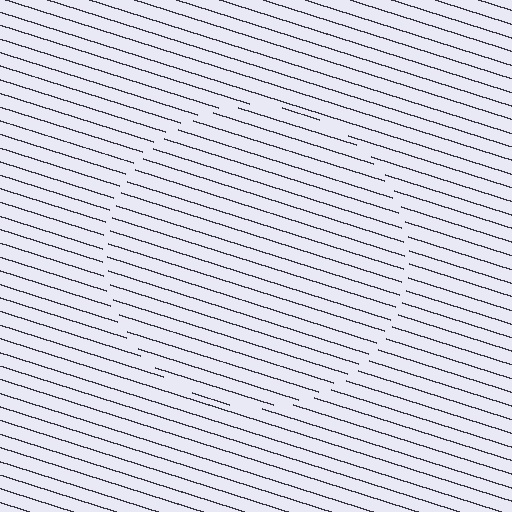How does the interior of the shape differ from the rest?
The interior of the shape contains the same grating, shifted by half a period — the contour is defined by the phase discontinuity where line-ends from the inner and outer gratings abut.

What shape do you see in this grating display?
An illusory circle. The interior of the shape contains the same grating, shifted by half a period — the contour is defined by the phase discontinuity where line-ends from the inner and outer gratings abut.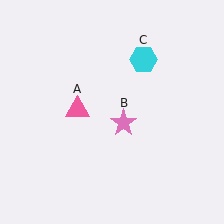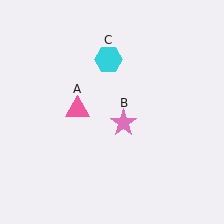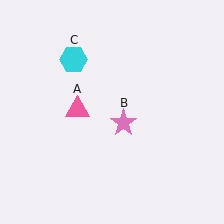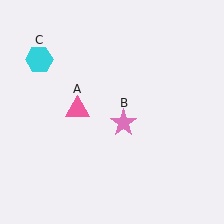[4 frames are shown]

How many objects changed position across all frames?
1 object changed position: cyan hexagon (object C).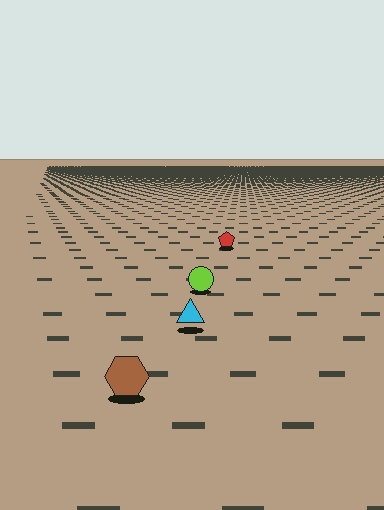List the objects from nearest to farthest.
From nearest to farthest: the brown hexagon, the cyan triangle, the lime circle, the red pentagon.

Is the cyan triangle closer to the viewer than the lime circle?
Yes. The cyan triangle is closer — you can tell from the texture gradient: the ground texture is coarser near it.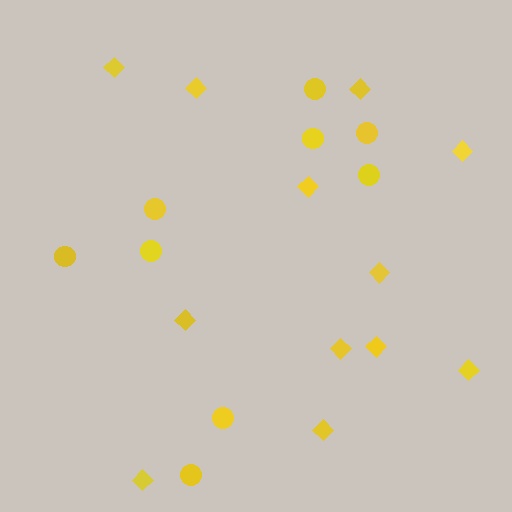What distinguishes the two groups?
There are 2 groups: one group of circles (9) and one group of diamonds (12).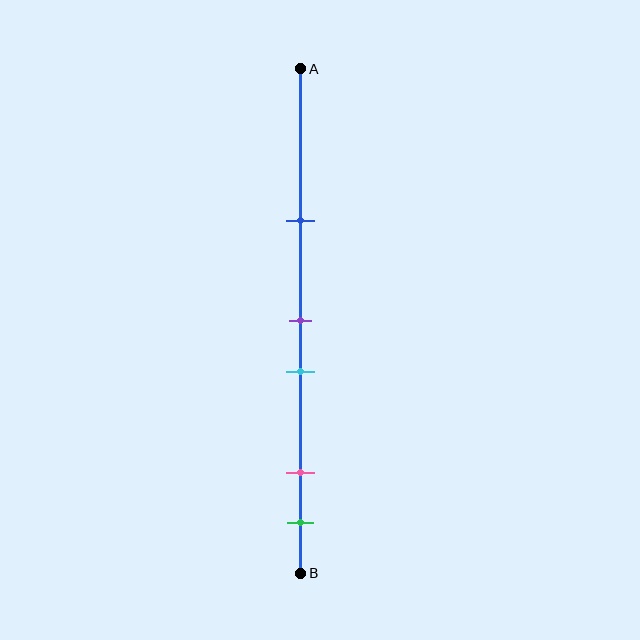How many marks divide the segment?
There are 5 marks dividing the segment.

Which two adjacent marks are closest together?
The purple and cyan marks are the closest adjacent pair.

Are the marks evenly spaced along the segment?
No, the marks are not evenly spaced.